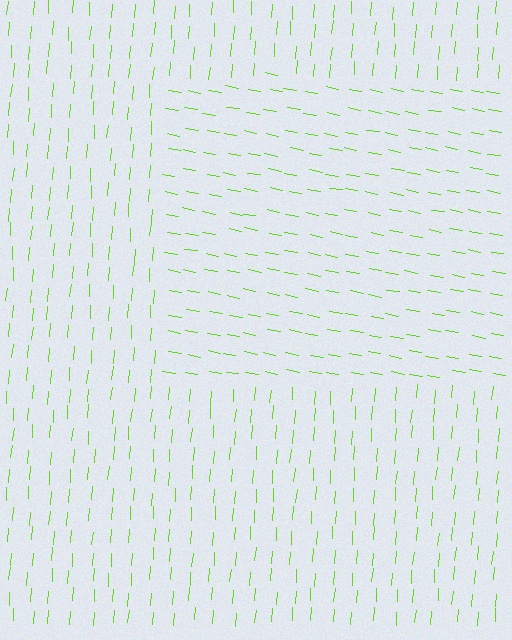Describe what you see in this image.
The image is filled with small lime line segments. A rectangle region in the image has lines oriented differently from the surrounding lines, creating a visible texture boundary.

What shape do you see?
I see a rectangle.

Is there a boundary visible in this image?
Yes, there is a texture boundary formed by a change in line orientation.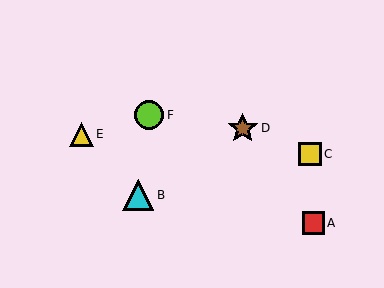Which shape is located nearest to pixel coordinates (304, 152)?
The yellow square (labeled C) at (310, 154) is nearest to that location.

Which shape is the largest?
The cyan triangle (labeled B) is the largest.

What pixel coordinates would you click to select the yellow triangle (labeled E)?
Click at (82, 134) to select the yellow triangle E.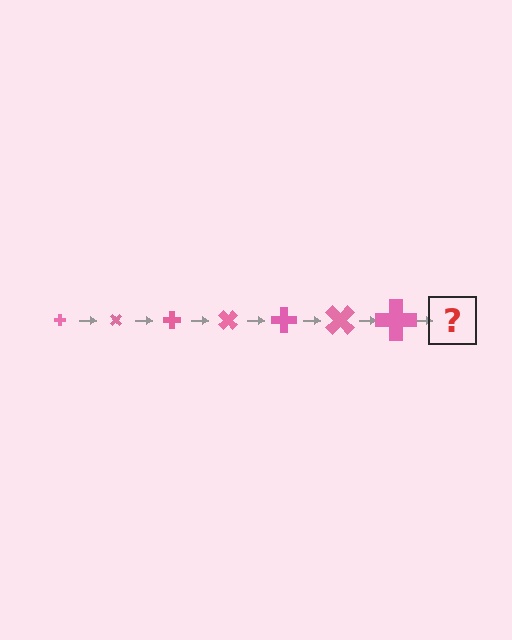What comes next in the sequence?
The next element should be a cross, larger than the previous one and rotated 315 degrees from the start.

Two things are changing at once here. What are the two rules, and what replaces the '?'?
The two rules are that the cross grows larger each step and it rotates 45 degrees each step. The '?' should be a cross, larger than the previous one and rotated 315 degrees from the start.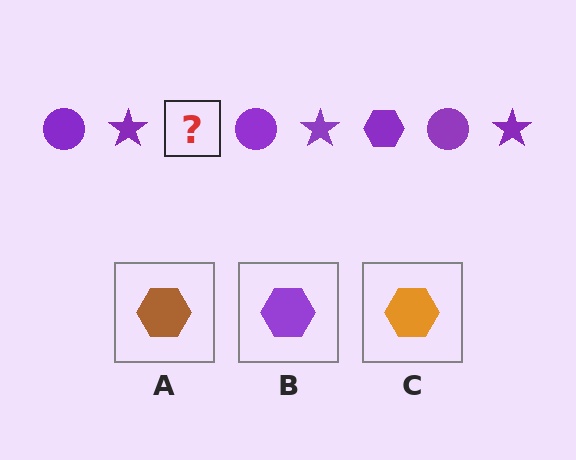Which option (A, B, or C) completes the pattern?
B.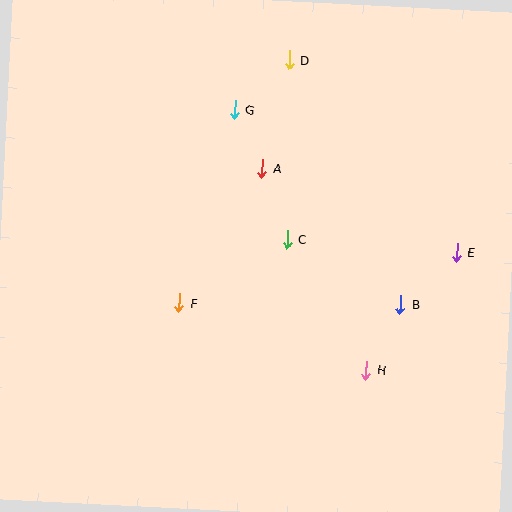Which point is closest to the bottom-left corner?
Point F is closest to the bottom-left corner.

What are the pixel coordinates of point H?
Point H is at (366, 370).